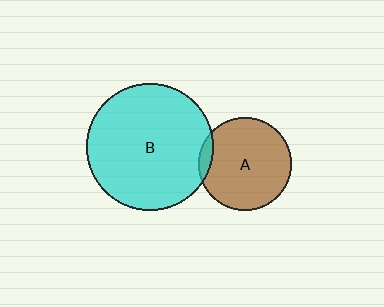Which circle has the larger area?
Circle B (cyan).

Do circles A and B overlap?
Yes.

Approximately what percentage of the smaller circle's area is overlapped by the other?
Approximately 5%.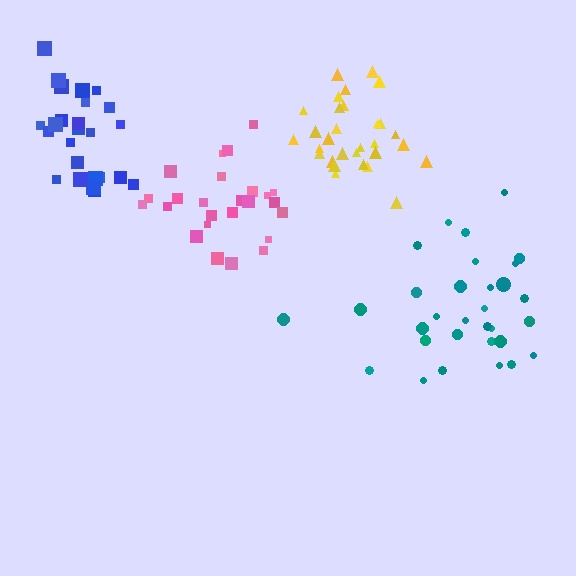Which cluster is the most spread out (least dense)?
Teal.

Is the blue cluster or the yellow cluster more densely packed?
Yellow.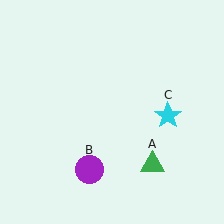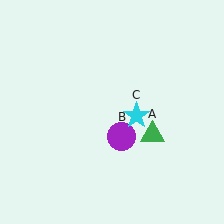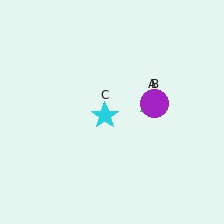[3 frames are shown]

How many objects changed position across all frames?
3 objects changed position: green triangle (object A), purple circle (object B), cyan star (object C).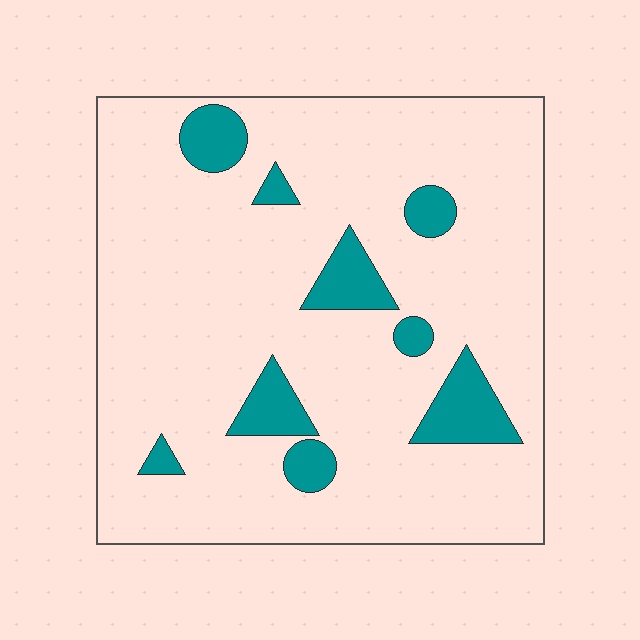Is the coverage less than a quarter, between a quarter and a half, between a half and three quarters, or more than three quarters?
Less than a quarter.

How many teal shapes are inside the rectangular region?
9.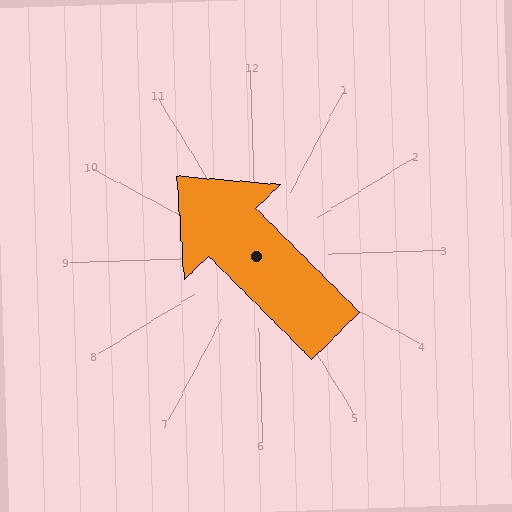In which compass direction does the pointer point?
Northwest.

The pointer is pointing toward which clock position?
Roughly 11 o'clock.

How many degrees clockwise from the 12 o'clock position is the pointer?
Approximately 317 degrees.